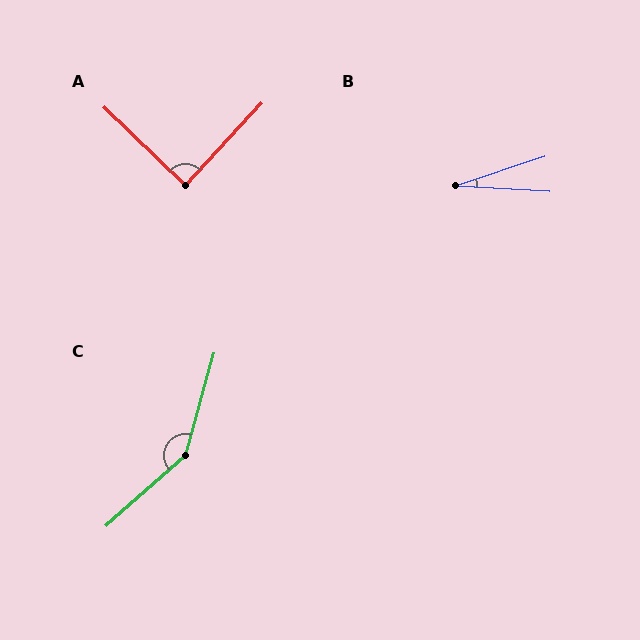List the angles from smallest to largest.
B (22°), A (89°), C (147°).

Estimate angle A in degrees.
Approximately 89 degrees.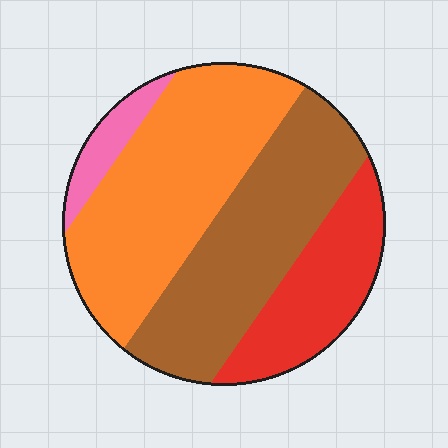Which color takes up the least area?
Pink, at roughly 5%.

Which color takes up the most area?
Orange, at roughly 40%.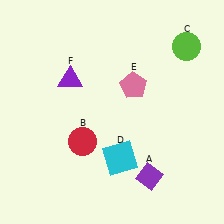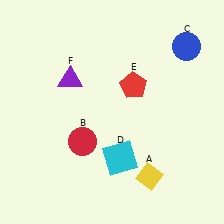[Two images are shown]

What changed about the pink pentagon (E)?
In Image 1, E is pink. In Image 2, it changed to red.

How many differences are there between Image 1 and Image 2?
There are 3 differences between the two images.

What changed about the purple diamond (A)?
In Image 1, A is purple. In Image 2, it changed to yellow.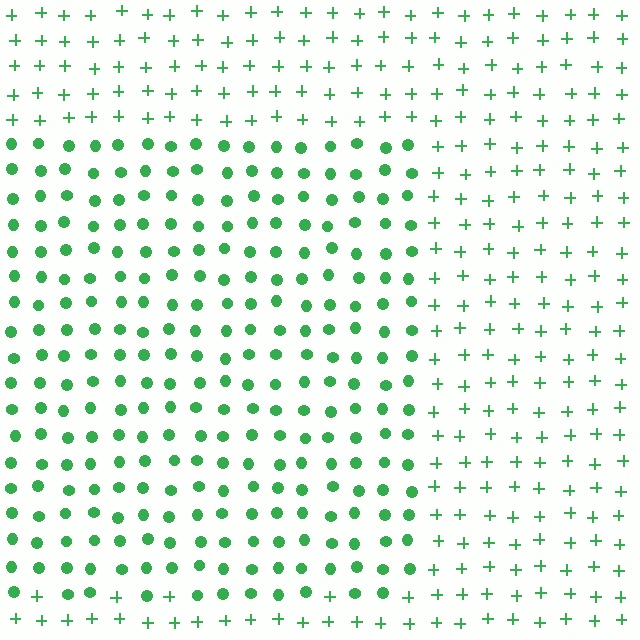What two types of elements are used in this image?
The image uses circles inside the rectangle region and plus signs outside it.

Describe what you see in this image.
The image is filled with small green elements arranged in a uniform grid. A rectangle-shaped region contains circles, while the surrounding area contains plus signs. The boundary is defined purely by the change in element shape.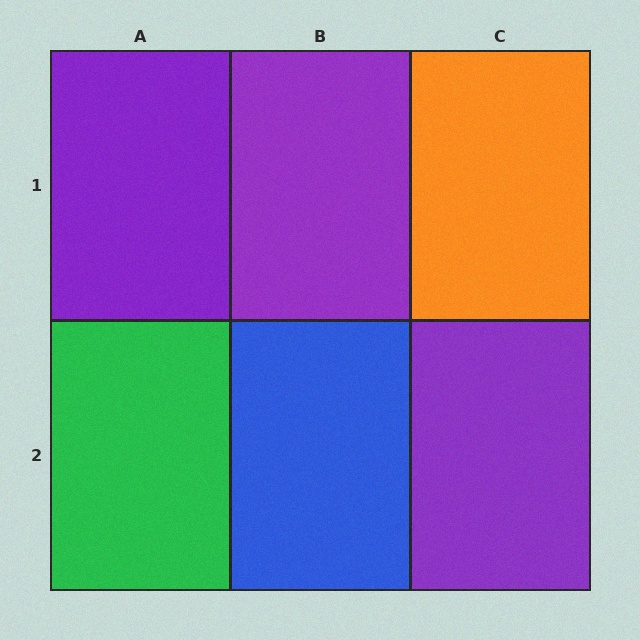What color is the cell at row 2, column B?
Blue.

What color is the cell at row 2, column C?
Purple.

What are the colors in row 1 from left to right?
Purple, purple, orange.